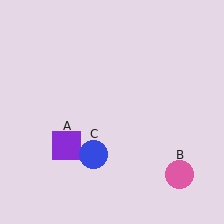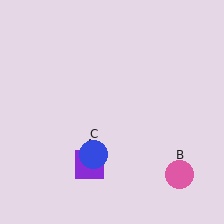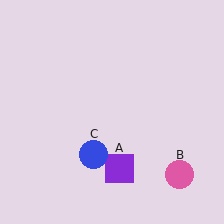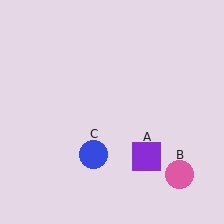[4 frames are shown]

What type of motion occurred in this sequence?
The purple square (object A) rotated counterclockwise around the center of the scene.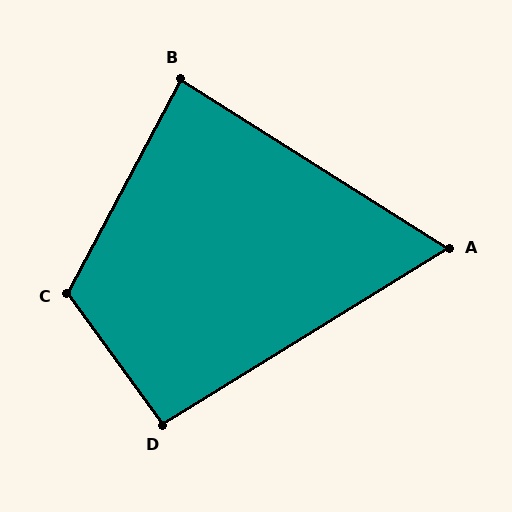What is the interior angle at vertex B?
Approximately 86 degrees (approximately right).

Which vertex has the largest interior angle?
C, at approximately 116 degrees.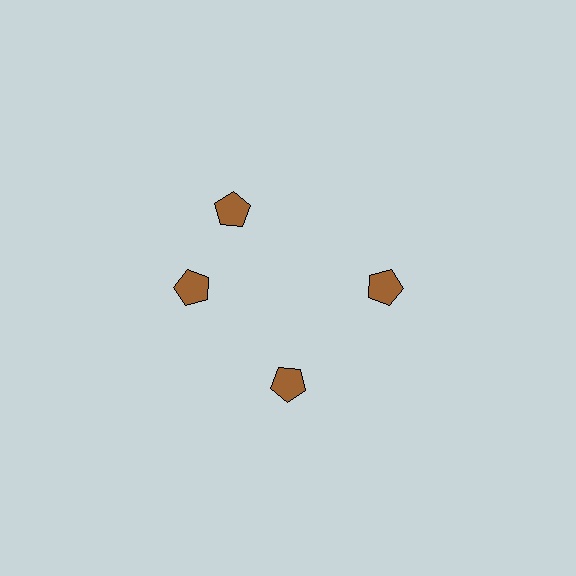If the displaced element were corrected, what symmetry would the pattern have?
It would have 4-fold rotational symmetry — the pattern would map onto itself every 90 degrees.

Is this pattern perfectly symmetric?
No. The 4 brown pentagons are arranged in a ring, but one element near the 12 o'clock position is rotated out of alignment along the ring, breaking the 4-fold rotational symmetry.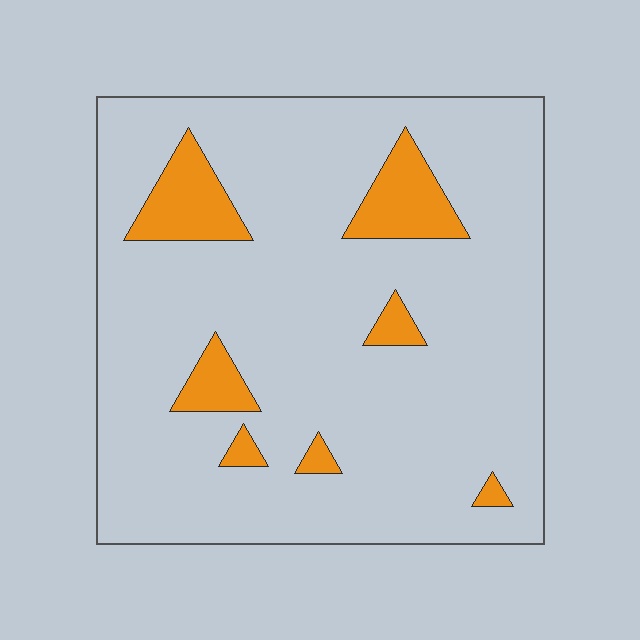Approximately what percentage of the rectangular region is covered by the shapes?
Approximately 10%.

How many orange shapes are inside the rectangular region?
7.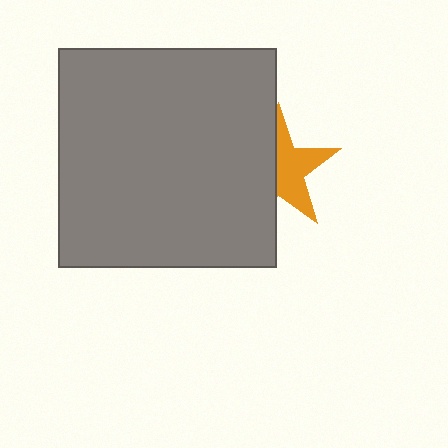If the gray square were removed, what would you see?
You would see the complete orange star.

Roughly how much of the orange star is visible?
About half of it is visible (roughly 51%).